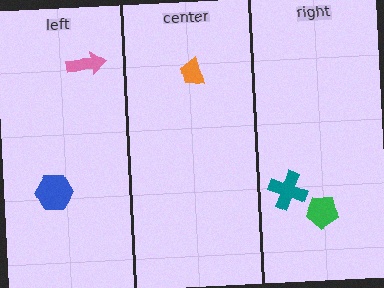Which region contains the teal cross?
The right region.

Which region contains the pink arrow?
The left region.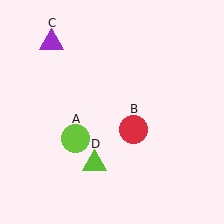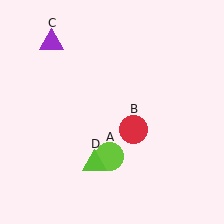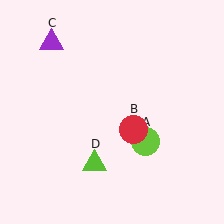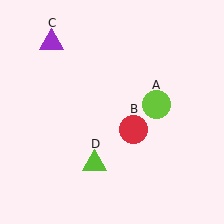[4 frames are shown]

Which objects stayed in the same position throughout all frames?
Red circle (object B) and purple triangle (object C) and lime triangle (object D) remained stationary.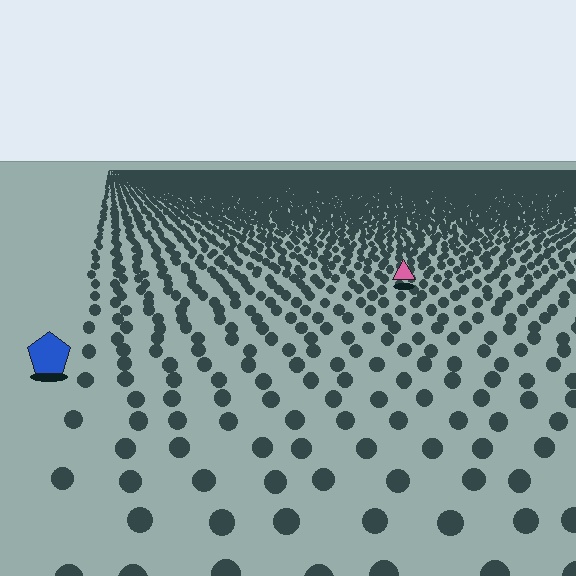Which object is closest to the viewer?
The blue pentagon is closest. The texture marks near it are larger and more spread out.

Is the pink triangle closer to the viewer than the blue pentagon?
No. The blue pentagon is closer — you can tell from the texture gradient: the ground texture is coarser near it.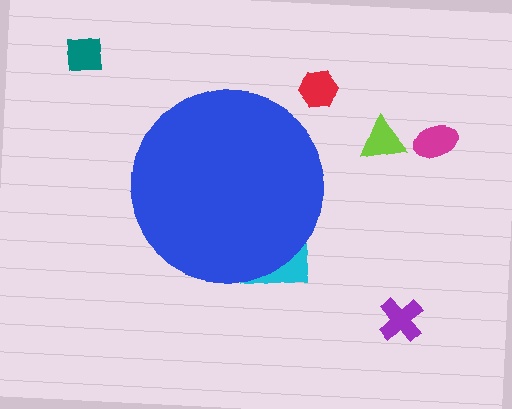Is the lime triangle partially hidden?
No, the lime triangle is fully visible.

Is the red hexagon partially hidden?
No, the red hexagon is fully visible.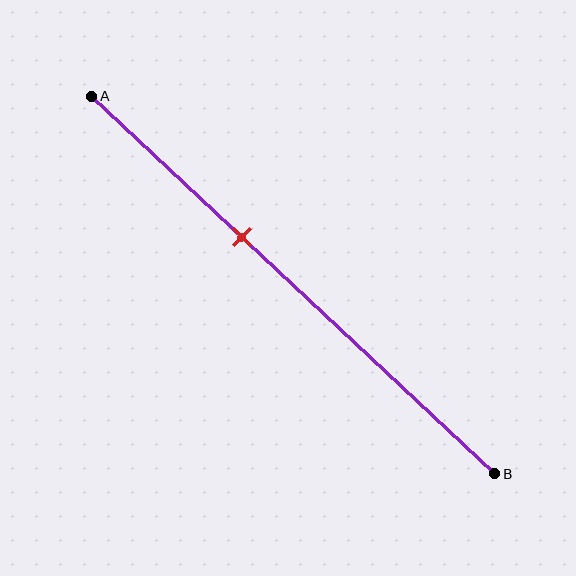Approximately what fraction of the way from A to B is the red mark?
The red mark is approximately 35% of the way from A to B.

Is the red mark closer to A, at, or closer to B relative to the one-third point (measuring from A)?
The red mark is closer to point B than the one-third point of segment AB.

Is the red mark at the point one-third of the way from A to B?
No, the mark is at about 35% from A, not at the 33% one-third point.